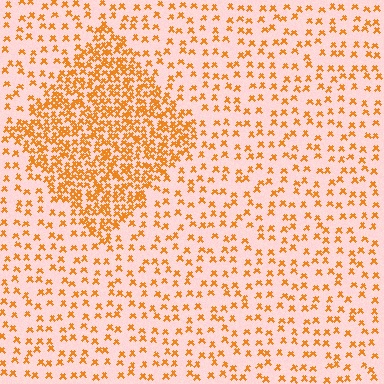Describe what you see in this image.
The image contains small orange elements arranged at two different densities. A diamond-shaped region is visible where the elements are more densely packed than the surrounding area.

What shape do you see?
I see a diamond.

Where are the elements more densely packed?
The elements are more densely packed inside the diamond boundary.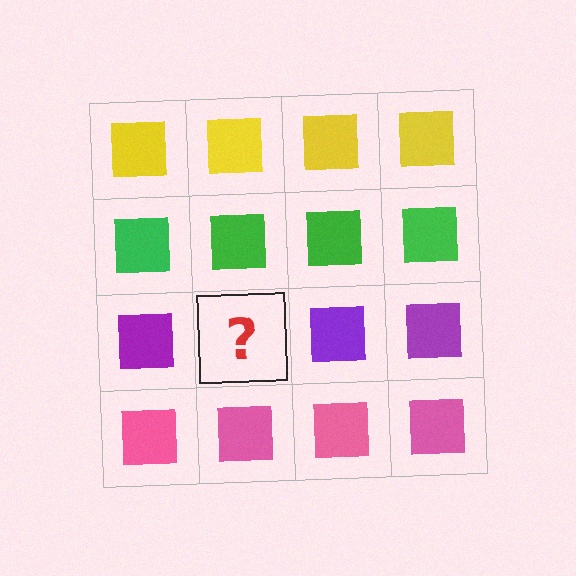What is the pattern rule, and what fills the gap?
The rule is that each row has a consistent color. The gap should be filled with a purple square.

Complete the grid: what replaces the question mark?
The question mark should be replaced with a purple square.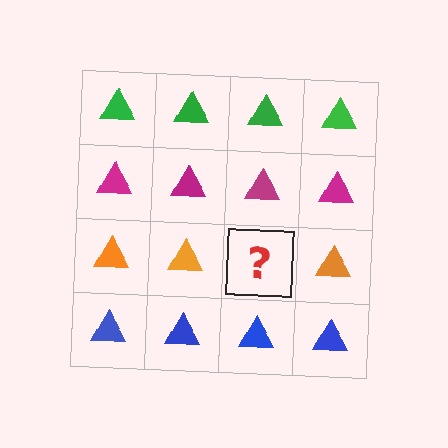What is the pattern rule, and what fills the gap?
The rule is that each row has a consistent color. The gap should be filled with an orange triangle.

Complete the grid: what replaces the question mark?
The question mark should be replaced with an orange triangle.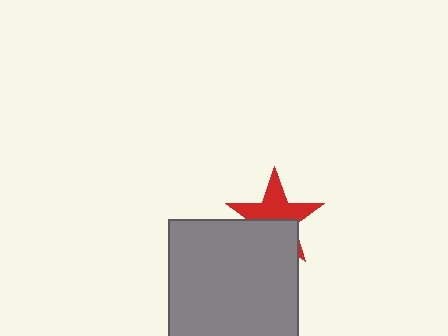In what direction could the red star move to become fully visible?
The red star could move up. That would shift it out from behind the gray rectangle entirely.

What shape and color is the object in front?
The object in front is a gray rectangle.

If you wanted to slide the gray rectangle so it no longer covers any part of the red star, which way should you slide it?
Slide it down — that is the most direct way to separate the two shapes.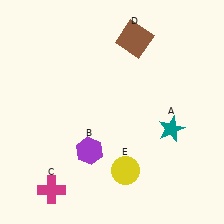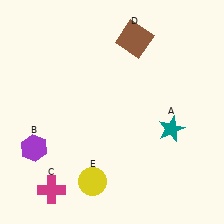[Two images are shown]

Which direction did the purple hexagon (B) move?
The purple hexagon (B) moved left.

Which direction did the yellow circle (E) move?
The yellow circle (E) moved left.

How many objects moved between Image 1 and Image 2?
2 objects moved between the two images.